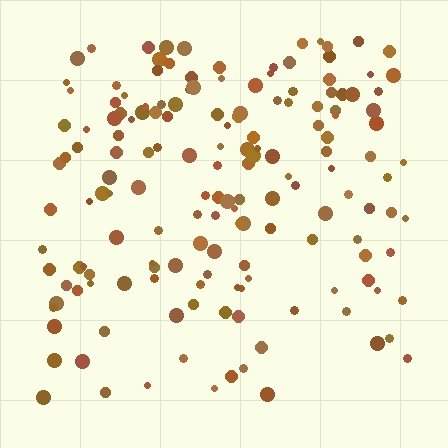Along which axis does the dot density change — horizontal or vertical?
Vertical.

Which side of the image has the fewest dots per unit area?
The bottom.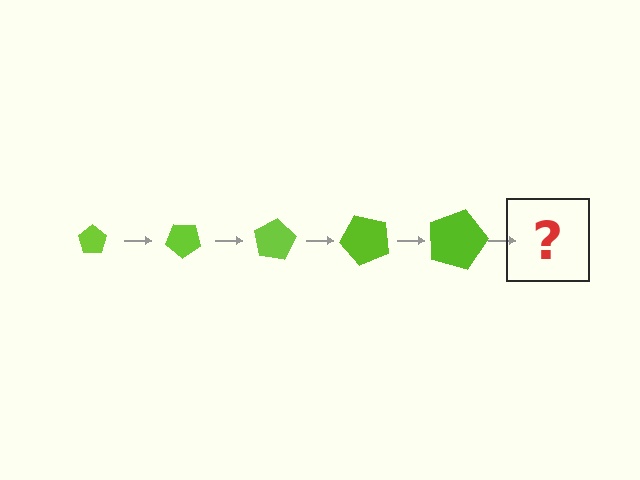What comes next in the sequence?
The next element should be a pentagon, larger than the previous one and rotated 200 degrees from the start.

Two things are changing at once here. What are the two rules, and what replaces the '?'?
The two rules are that the pentagon grows larger each step and it rotates 40 degrees each step. The '?' should be a pentagon, larger than the previous one and rotated 200 degrees from the start.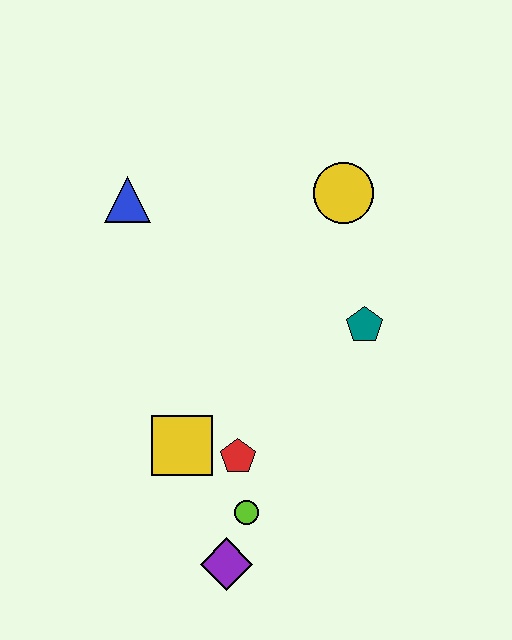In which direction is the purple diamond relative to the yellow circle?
The purple diamond is below the yellow circle.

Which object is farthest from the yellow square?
The yellow circle is farthest from the yellow square.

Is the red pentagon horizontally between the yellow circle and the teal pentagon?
No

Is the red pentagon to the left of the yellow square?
No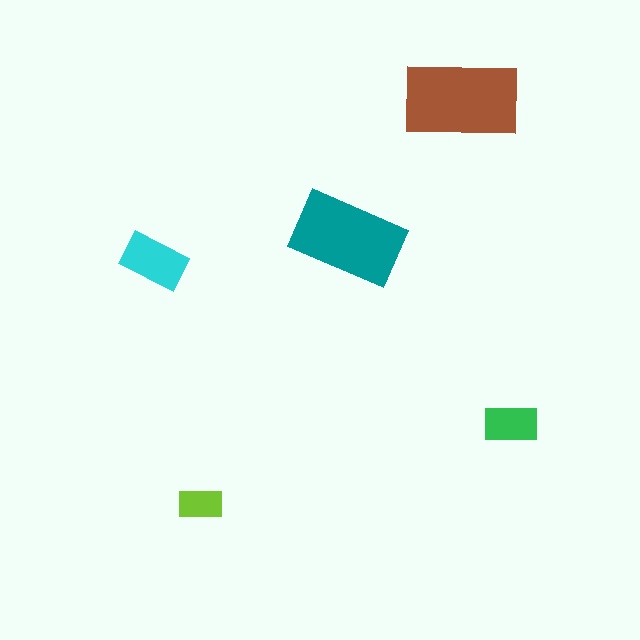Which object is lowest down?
The lime rectangle is bottommost.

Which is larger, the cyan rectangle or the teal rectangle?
The teal one.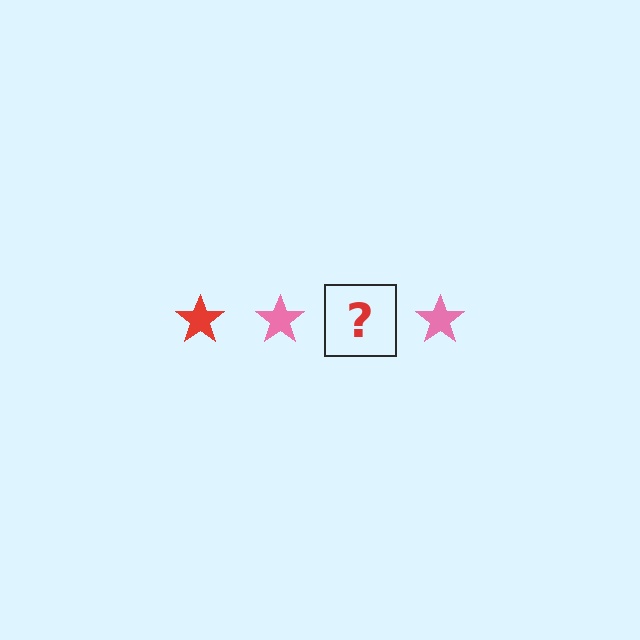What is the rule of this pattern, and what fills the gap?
The rule is that the pattern cycles through red, pink stars. The gap should be filled with a red star.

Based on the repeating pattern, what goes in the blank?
The blank should be a red star.